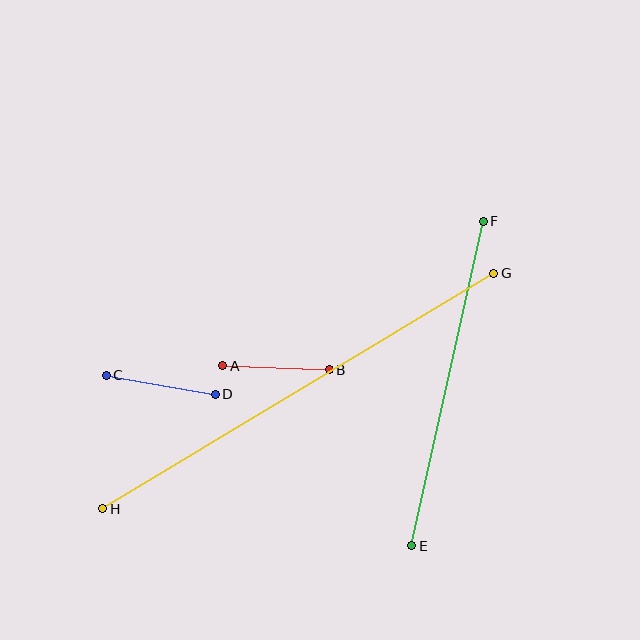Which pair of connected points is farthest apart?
Points G and H are farthest apart.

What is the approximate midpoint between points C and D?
The midpoint is at approximately (161, 385) pixels.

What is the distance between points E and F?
The distance is approximately 333 pixels.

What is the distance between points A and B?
The distance is approximately 107 pixels.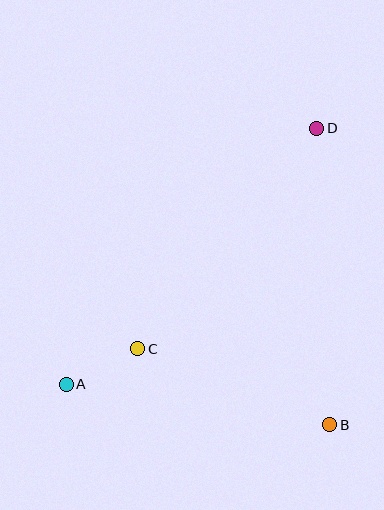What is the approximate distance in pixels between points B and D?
The distance between B and D is approximately 297 pixels.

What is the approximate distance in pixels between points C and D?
The distance between C and D is approximately 284 pixels.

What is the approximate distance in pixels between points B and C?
The distance between B and C is approximately 207 pixels.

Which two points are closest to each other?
Points A and C are closest to each other.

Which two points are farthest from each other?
Points A and D are farthest from each other.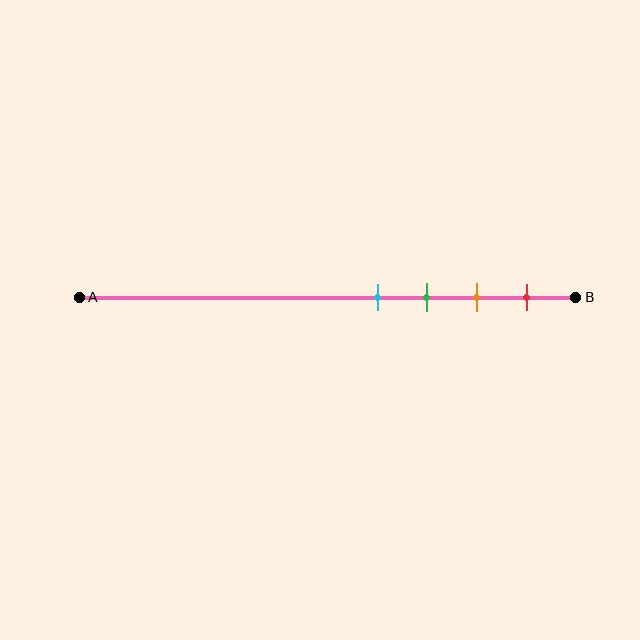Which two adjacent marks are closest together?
The cyan and green marks are the closest adjacent pair.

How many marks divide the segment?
There are 4 marks dividing the segment.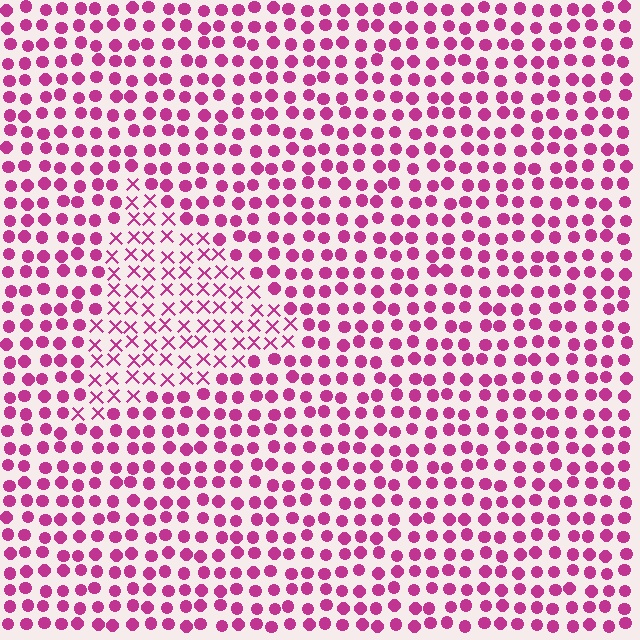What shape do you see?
I see a triangle.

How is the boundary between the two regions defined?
The boundary is defined by a change in element shape: X marks inside vs. circles outside. All elements share the same color and spacing.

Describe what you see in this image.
The image is filled with small magenta elements arranged in a uniform grid. A triangle-shaped region contains X marks, while the surrounding area contains circles. The boundary is defined purely by the change in element shape.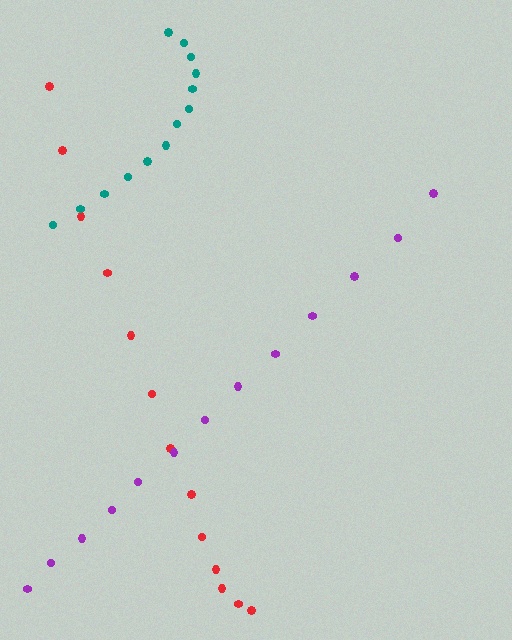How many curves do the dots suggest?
There are 3 distinct paths.